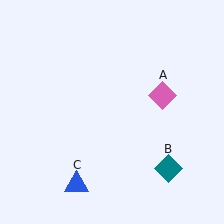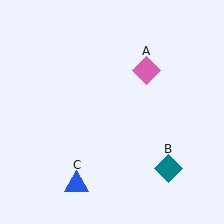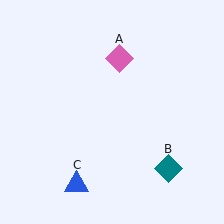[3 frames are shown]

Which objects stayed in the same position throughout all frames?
Teal diamond (object B) and blue triangle (object C) remained stationary.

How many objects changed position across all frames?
1 object changed position: pink diamond (object A).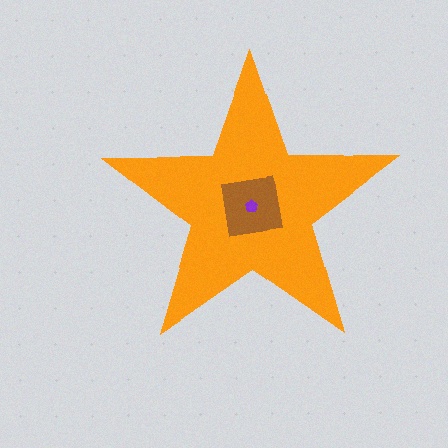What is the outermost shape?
The orange star.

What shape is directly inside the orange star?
The brown square.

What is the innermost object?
The purple pentagon.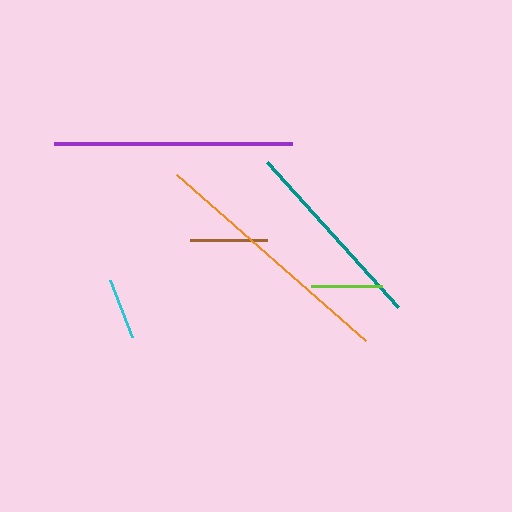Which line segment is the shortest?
The cyan line is the shortest at approximately 61 pixels.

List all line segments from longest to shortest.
From longest to shortest: orange, purple, teal, brown, lime, cyan.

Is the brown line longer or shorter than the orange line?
The orange line is longer than the brown line.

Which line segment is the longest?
The orange line is the longest at approximately 251 pixels.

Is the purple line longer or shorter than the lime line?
The purple line is longer than the lime line.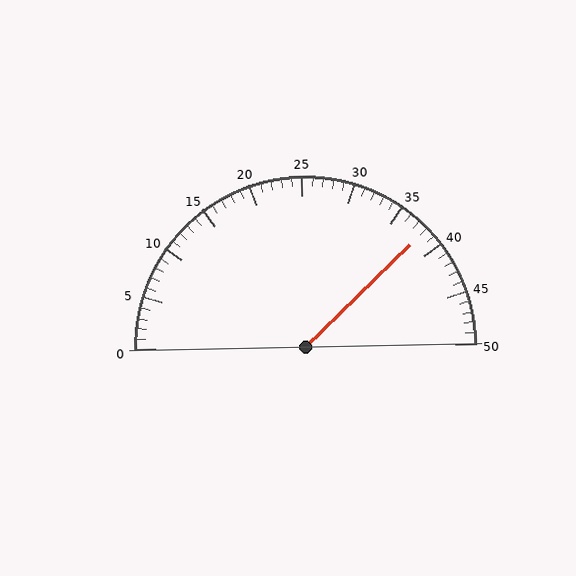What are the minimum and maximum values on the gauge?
The gauge ranges from 0 to 50.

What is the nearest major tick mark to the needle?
The nearest major tick mark is 40.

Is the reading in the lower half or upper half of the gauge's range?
The reading is in the upper half of the range (0 to 50).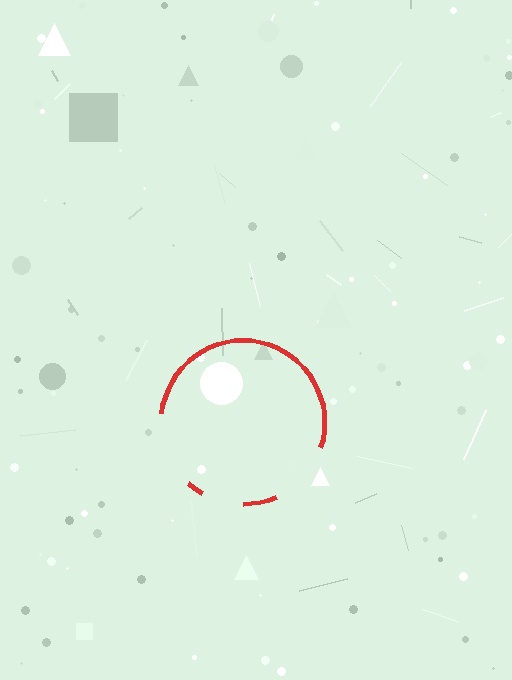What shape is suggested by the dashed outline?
The dashed outline suggests a circle.